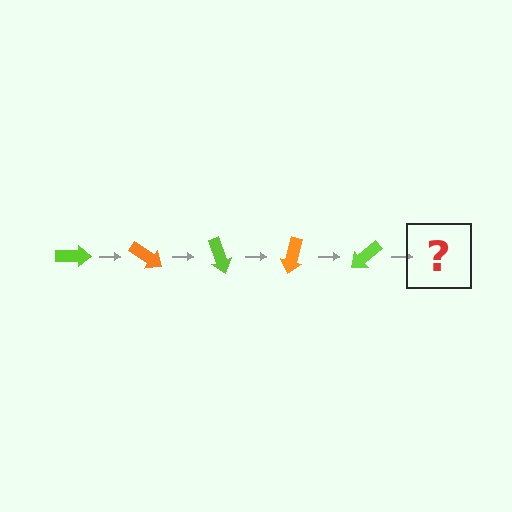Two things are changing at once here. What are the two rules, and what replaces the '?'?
The two rules are that it rotates 35 degrees each step and the color cycles through lime and orange. The '?' should be an orange arrow, rotated 175 degrees from the start.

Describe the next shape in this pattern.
It should be an orange arrow, rotated 175 degrees from the start.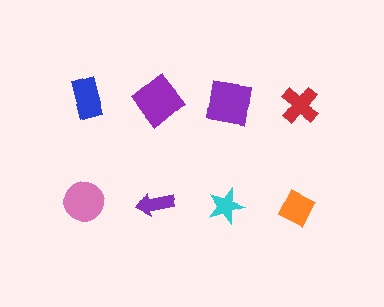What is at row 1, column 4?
A red cross.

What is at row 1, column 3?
A purple square.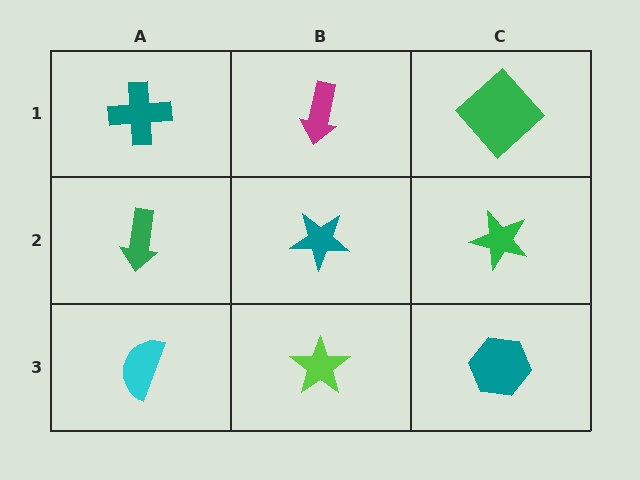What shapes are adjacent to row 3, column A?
A green arrow (row 2, column A), a lime star (row 3, column B).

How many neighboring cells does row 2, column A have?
3.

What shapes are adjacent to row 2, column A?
A teal cross (row 1, column A), a cyan semicircle (row 3, column A), a teal star (row 2, column B).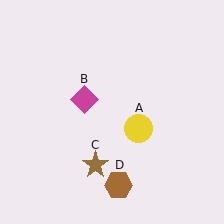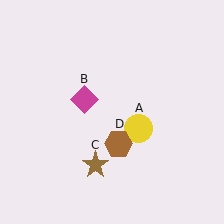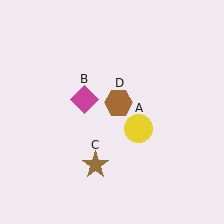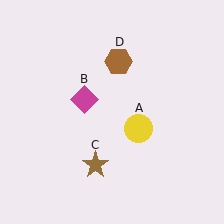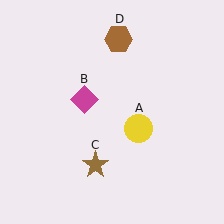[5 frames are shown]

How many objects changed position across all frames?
1 object changed position: brown hexagon (object D).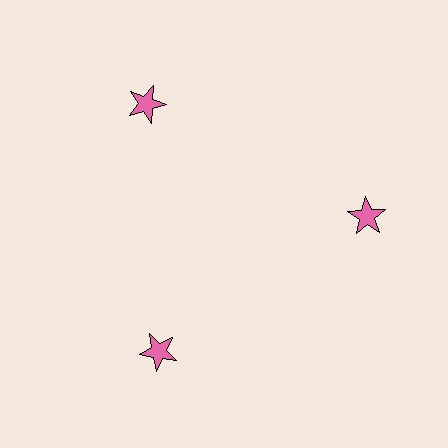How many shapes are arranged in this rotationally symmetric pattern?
There are 3 shapes, arranged in 3 groups of 1.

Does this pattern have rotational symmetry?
Yes, this pattern has 3-fold rotational symmetry. It looks the same after rotating 120 degrees around the center.